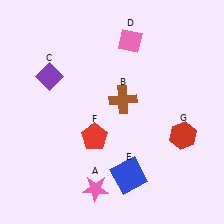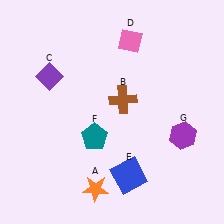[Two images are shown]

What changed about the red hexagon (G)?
In Image 1, G is red. In Image 2, it changed to purple.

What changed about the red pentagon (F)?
In Image 1, F is red. In Image 2, it changed to teal.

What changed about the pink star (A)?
In Image 1, A is pink. In Image 2, it changed to orange.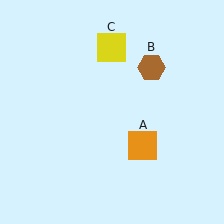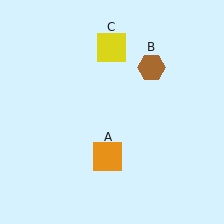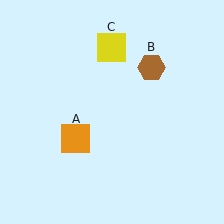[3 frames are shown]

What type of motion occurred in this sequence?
The orange square (object A) rotated clockwise around the center of the scene.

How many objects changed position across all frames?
1 object changed position: orange square (object A).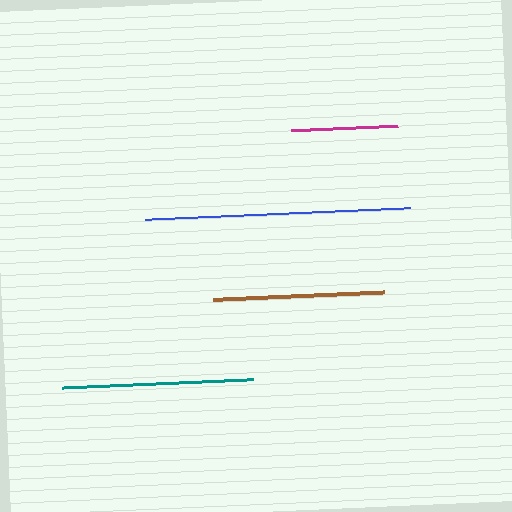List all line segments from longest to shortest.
From longest to shortest: blue, teal, brown, magenta.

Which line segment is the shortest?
The magenta line is the shortest at approximately 107 pixels.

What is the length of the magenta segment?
The magenta segment is approximately 107 pixels long.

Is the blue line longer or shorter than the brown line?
The blue line is longer than the brown line.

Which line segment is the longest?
The blue line is the longest at approximately 265 pixels.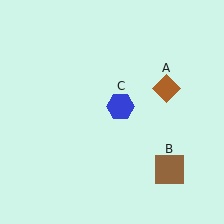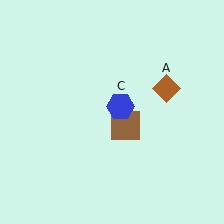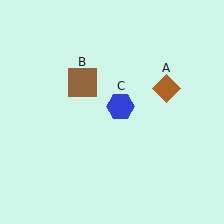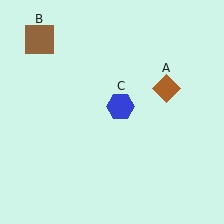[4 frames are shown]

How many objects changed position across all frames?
1 object changed position: brown square (object B).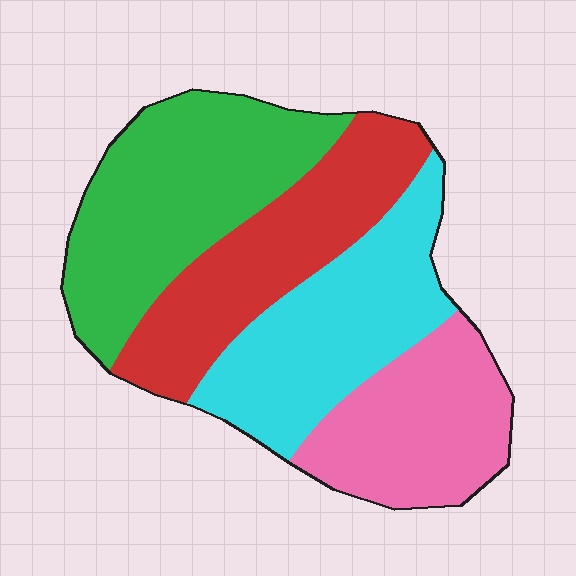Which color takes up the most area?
Green, at roughly 30%.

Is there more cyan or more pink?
Cyan.